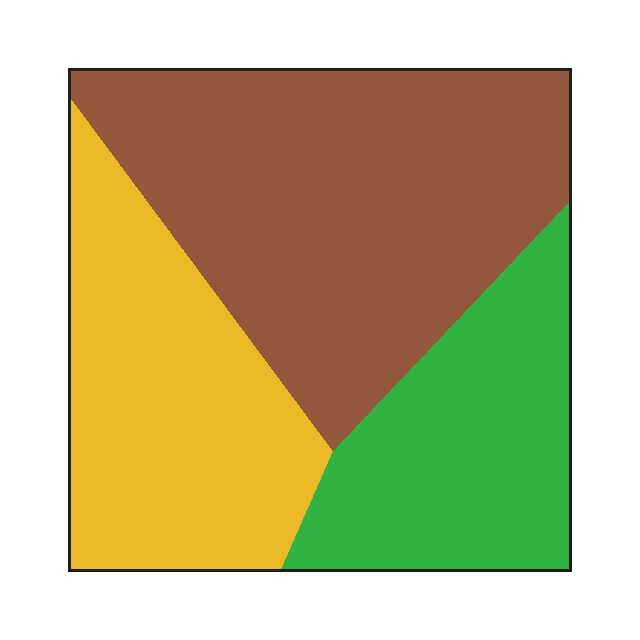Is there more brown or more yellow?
Brown.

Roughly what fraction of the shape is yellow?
Yellow takes up between a sixth and a third of the shape.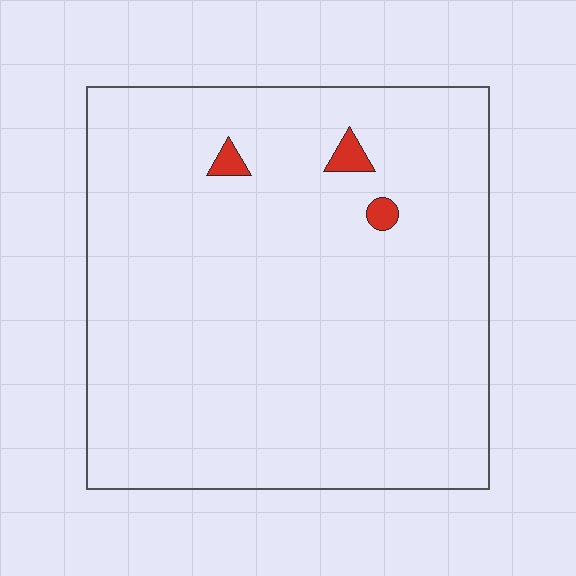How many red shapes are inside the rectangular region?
3.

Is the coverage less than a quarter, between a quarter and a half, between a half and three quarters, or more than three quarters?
Less than a quarter.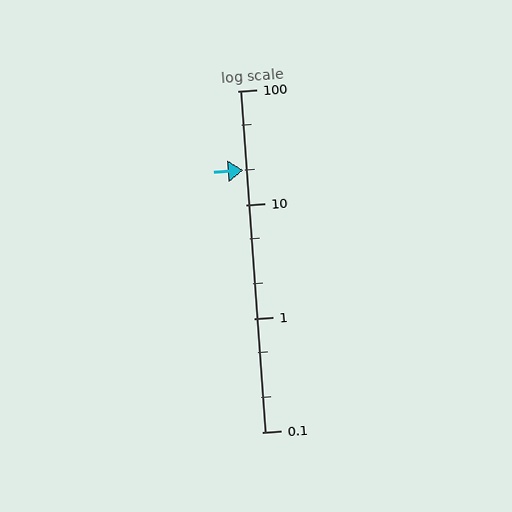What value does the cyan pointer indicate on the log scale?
The pointer indicates approximately 20.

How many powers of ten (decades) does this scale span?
The scale spans 3 decades, from 0.1 to 100.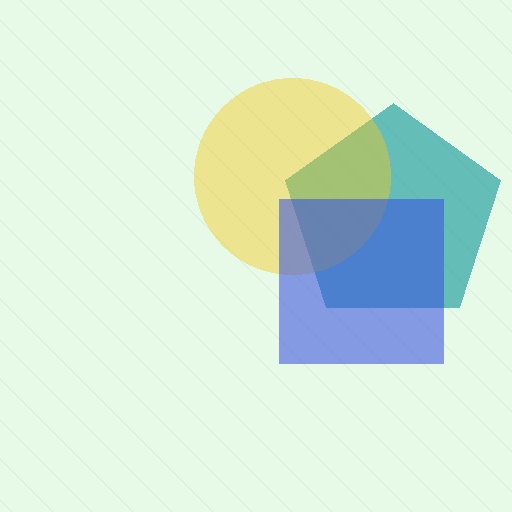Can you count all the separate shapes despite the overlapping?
Yes, there are 3 separate shapes.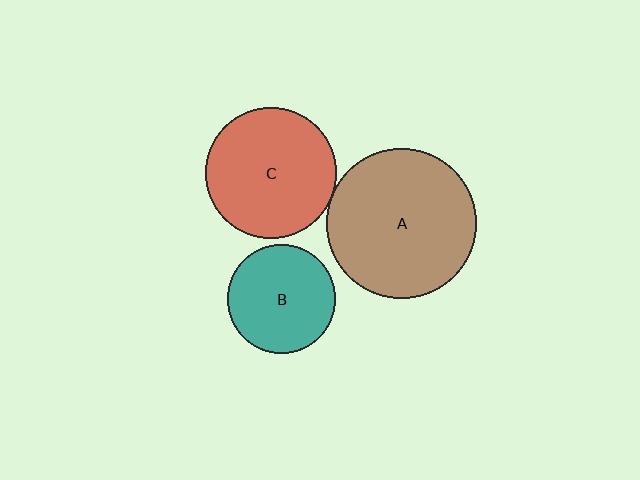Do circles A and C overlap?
Yes.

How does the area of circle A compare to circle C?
Approximately 1.3 times.